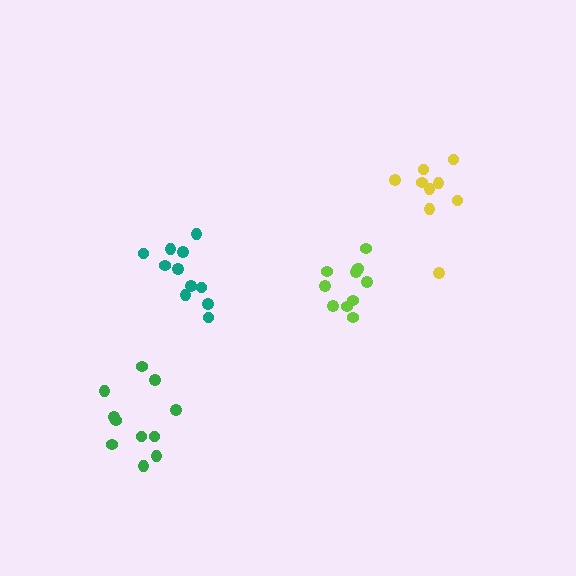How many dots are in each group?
Group 1: 11 dots, Group 2: 11 dots, Group 3: 9 dots, Group 4: 11 dots (42 total).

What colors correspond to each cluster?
The clusters are colored: teal, lime, yellow, green.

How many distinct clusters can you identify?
There are 4 distinct clusters.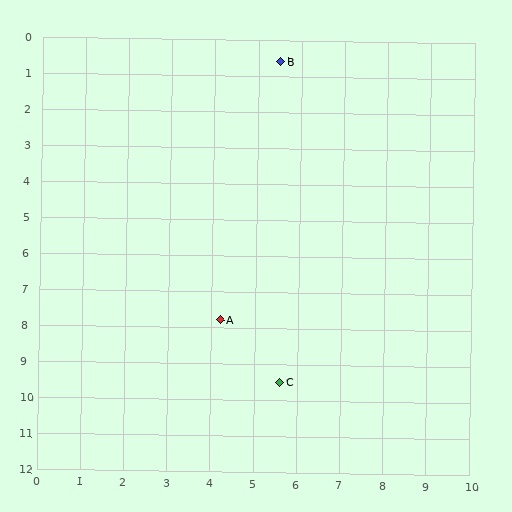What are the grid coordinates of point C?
Point C is at approximately (5.6, 9.5).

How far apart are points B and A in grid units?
Points B and A are about 7.3 grid units apart.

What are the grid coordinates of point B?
Point B is at approximately (5.5, 0.6).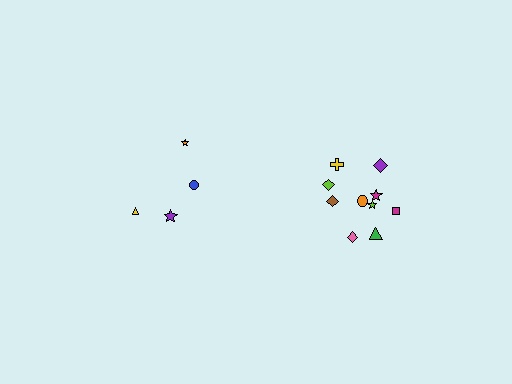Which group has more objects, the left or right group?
The right group.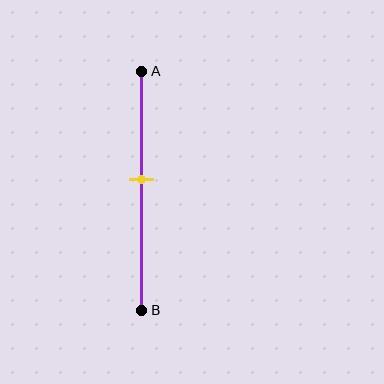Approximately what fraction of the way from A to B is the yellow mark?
The yellow mark is approximately 45% of the way from A to B.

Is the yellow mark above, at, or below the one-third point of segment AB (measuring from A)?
The yellow mark is below the one-third point of segment AB.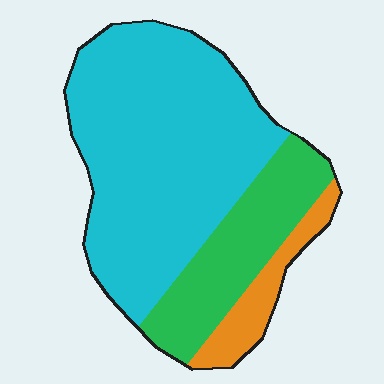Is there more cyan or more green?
Cyan.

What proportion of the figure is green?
Green covers 24% of the figure.